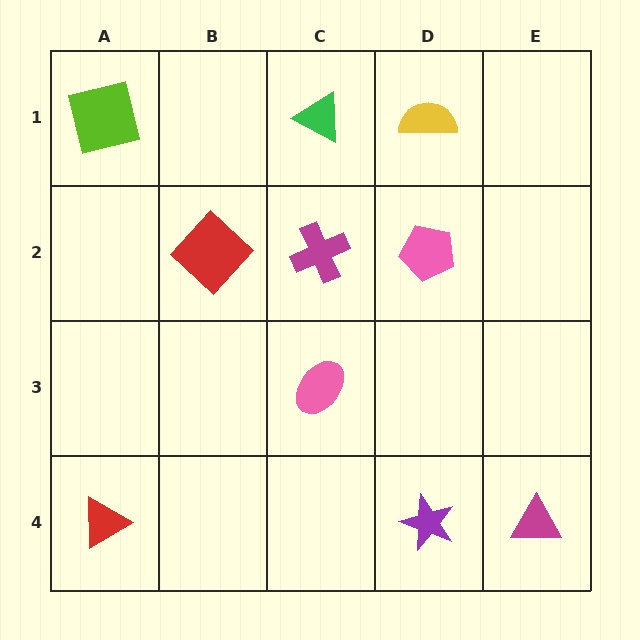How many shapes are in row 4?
3 shapes.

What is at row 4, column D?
A purple star.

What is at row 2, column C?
A magenta cross.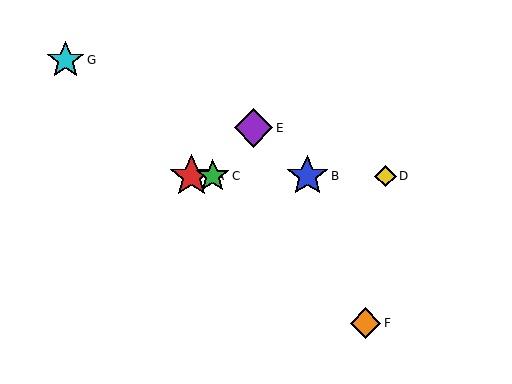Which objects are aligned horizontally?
Objects A, B, C, D are aligned horizontally.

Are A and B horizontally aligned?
Yes, both are at y≈176.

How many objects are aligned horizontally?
4 objects (A, B, C, D) are aligned horizontally.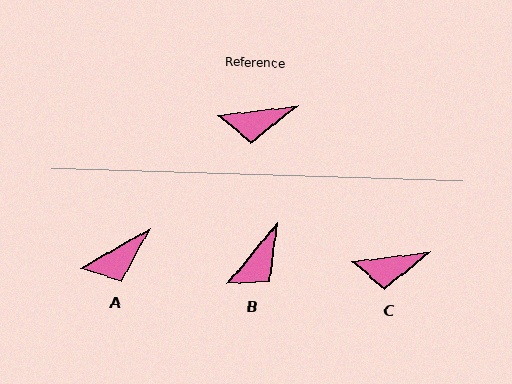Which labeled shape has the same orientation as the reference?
C.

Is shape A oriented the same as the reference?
No, it is off by about 23 degrees.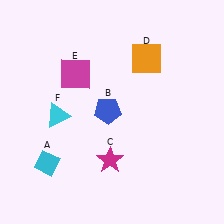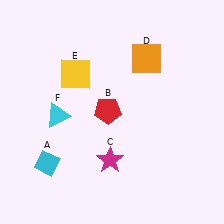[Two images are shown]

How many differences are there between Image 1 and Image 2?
There are 2 differences between the two images.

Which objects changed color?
B changed from blue to red. E changed from magenta to yellow.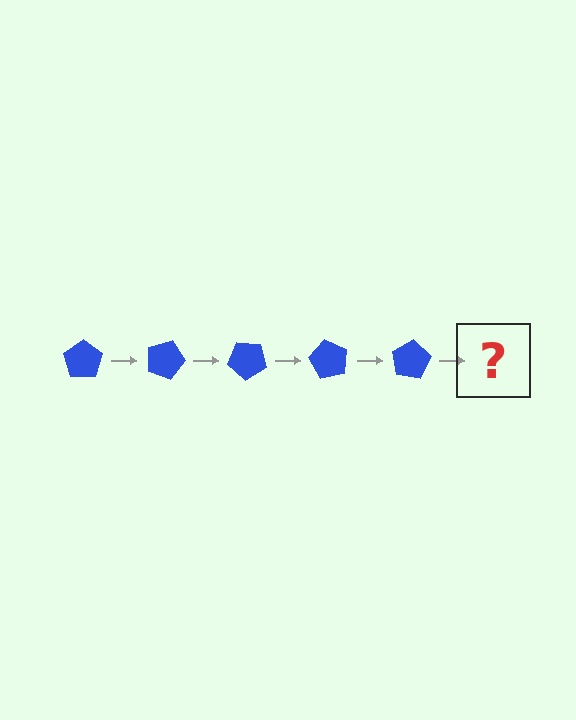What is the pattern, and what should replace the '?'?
The pattern is that the pentagon rotates 20 degrees each step. The '?' should be a blue pentagon rotated 100 degrees.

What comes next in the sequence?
The next element should be a blue pentagon rotated 100 degrees.